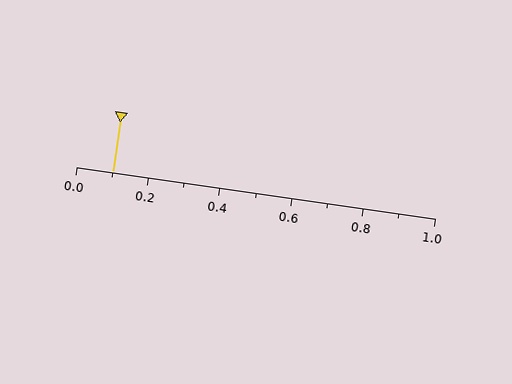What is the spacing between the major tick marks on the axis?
The major ticks are spaced 0.2 apart.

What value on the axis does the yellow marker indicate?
The marker indicates approximately 0.1.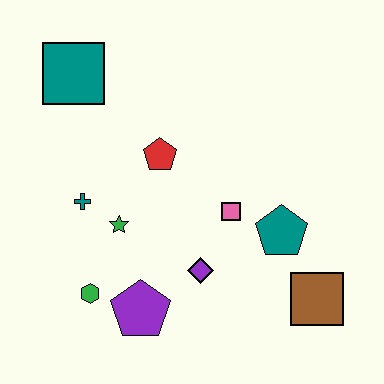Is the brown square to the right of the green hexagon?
Yes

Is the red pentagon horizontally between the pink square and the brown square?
No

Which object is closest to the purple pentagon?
The green hexagon is closest to the purple pentagon.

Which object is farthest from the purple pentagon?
The teal square is farthest from the purple pentagon.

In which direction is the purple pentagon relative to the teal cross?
The purple pentagon is below the teal cross.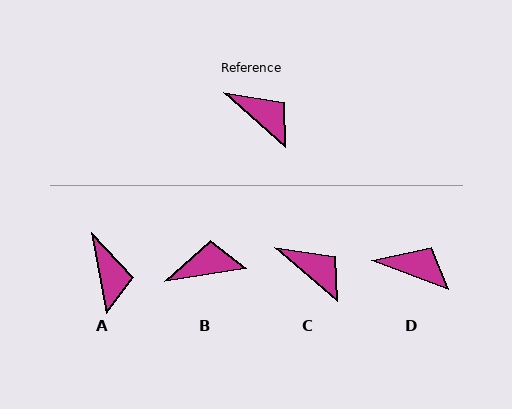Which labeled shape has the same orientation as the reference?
C.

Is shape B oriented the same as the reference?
No, it is off by about 50 degrees.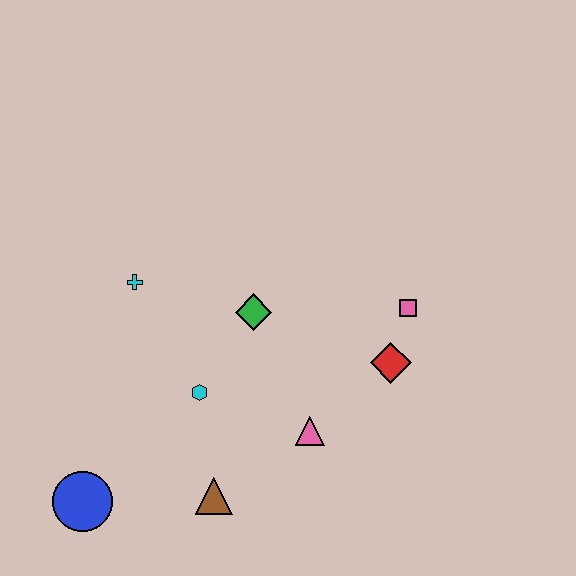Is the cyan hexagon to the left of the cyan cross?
No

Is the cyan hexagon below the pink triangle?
No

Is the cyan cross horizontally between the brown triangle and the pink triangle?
No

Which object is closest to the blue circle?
The brown triangle is closest to the blue circle.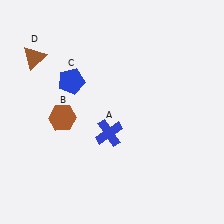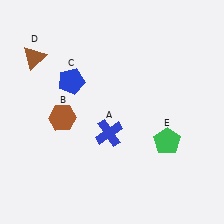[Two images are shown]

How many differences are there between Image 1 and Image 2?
There is 1 difference between the two images.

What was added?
A green pentagon (E) was added in Image 2.